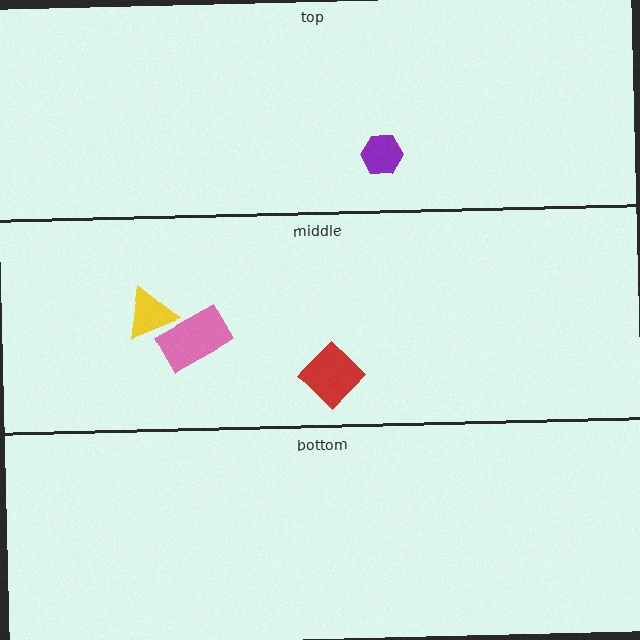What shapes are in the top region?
The purple hexagon.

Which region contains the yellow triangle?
The middle region.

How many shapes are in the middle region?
3.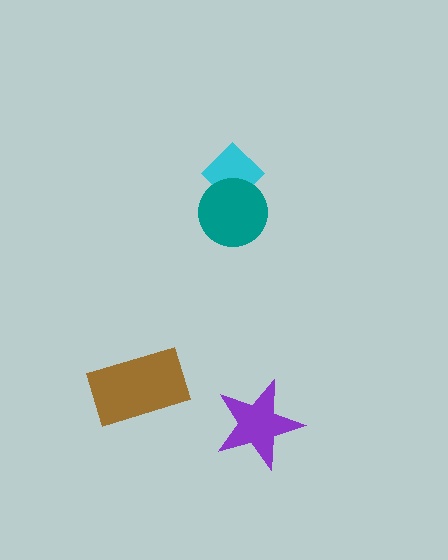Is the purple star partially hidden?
No, no other shape covers it.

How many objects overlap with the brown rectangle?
0 objects overlap with the brown rectangle.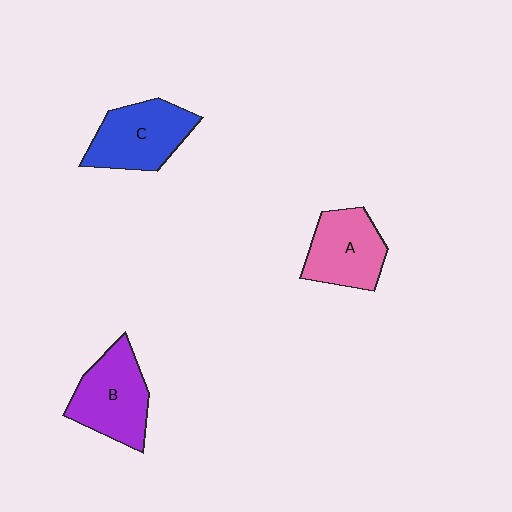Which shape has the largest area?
Shape B (purple).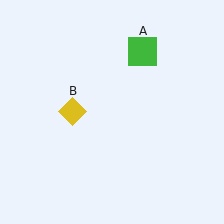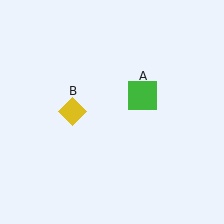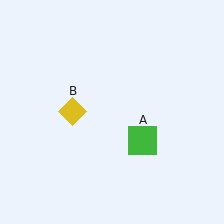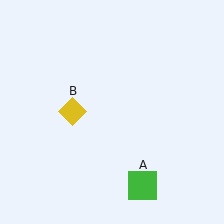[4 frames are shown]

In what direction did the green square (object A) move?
The green square (object A) moved down.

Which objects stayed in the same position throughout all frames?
Yellow diamond (object B) remained stationary.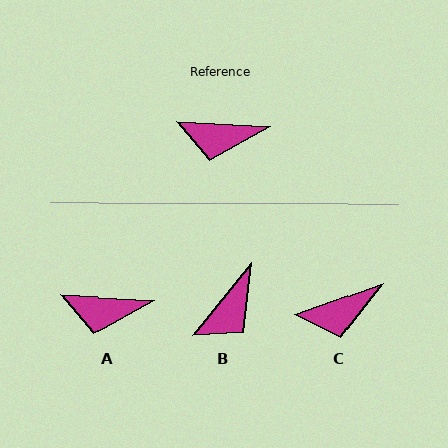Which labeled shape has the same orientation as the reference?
A.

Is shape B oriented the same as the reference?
No, it is off by about 54 degrees.